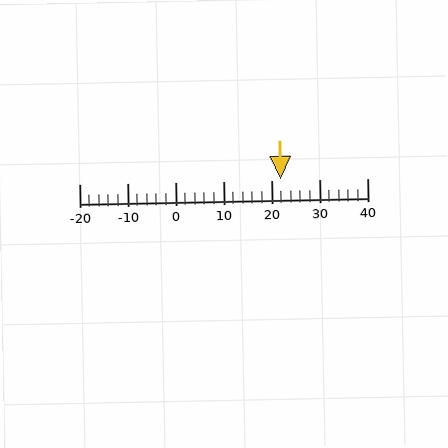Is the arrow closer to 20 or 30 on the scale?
The arrow is closer to 20.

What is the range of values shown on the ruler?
The ruler shows values from -20 to 40.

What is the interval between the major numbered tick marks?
The major tick marks are spaced 10 units apart.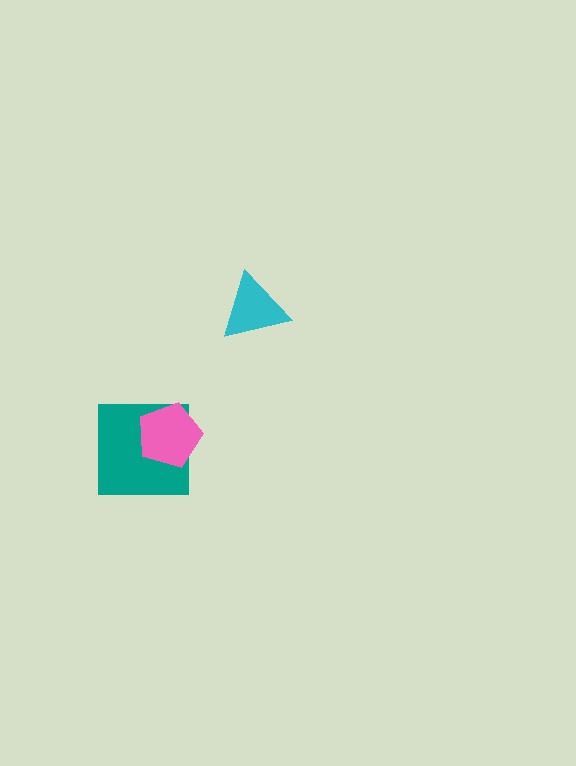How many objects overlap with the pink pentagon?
1 object overlaps with the pink pentagon.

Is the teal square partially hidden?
Yes, it is partially covered by another shape.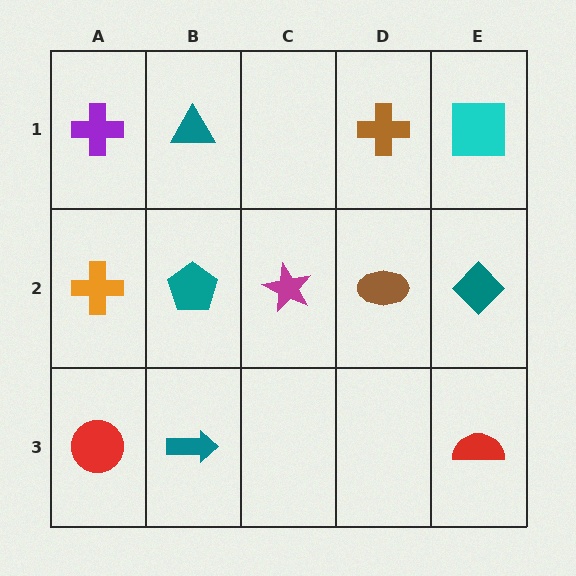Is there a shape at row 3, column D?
No, that cell is empty.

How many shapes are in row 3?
3 shapes.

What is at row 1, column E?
A cyan square.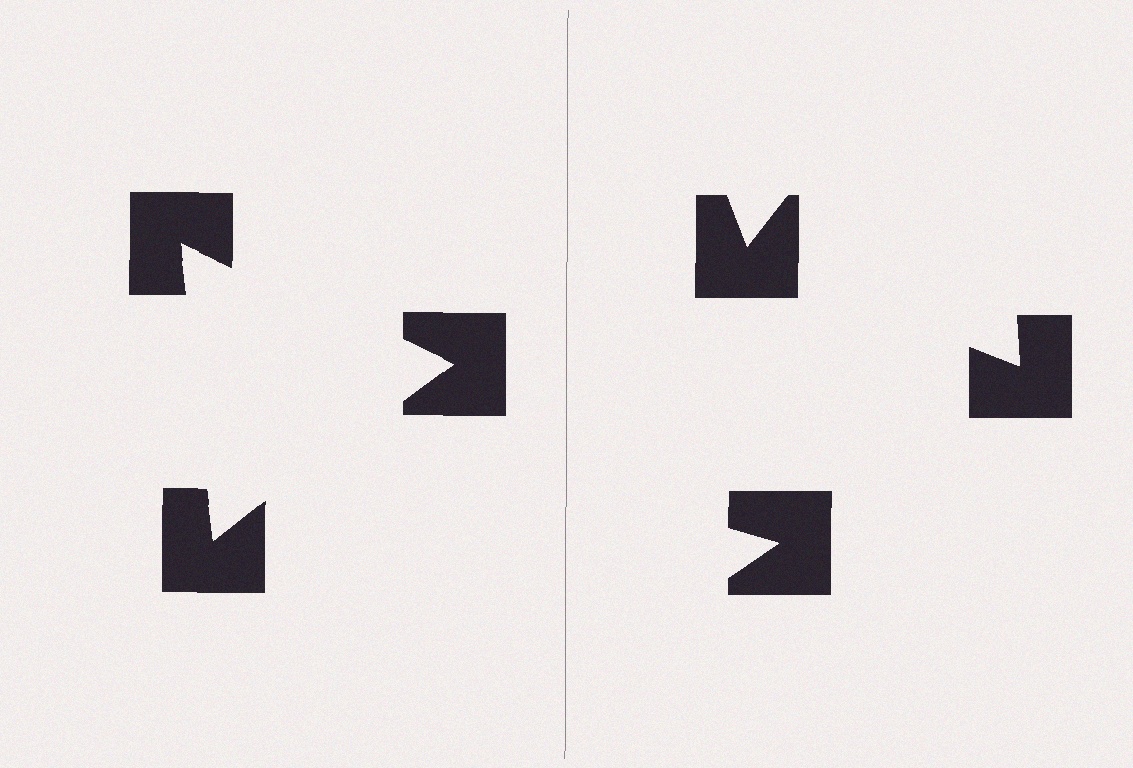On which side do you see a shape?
An illusory triangle appears on the left side. On the right side the wedge cuts are rotated, so no coherent shape forms.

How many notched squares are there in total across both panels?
6 — 3 on each side.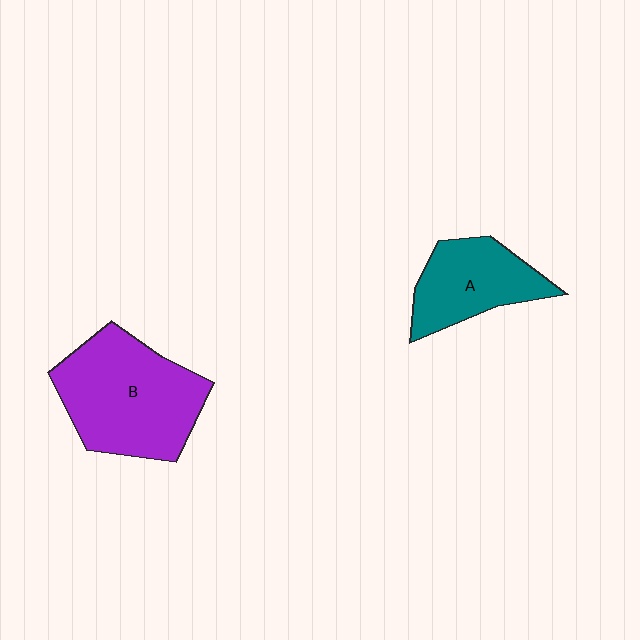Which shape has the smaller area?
Shape A (teal).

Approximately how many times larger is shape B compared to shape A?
Approximately 1.6 times.